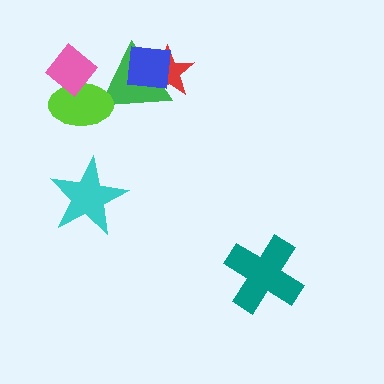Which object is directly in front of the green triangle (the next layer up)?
The lime ellipse is directly in front of the green triangle.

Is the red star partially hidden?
Yes, it is partially covered by another shape.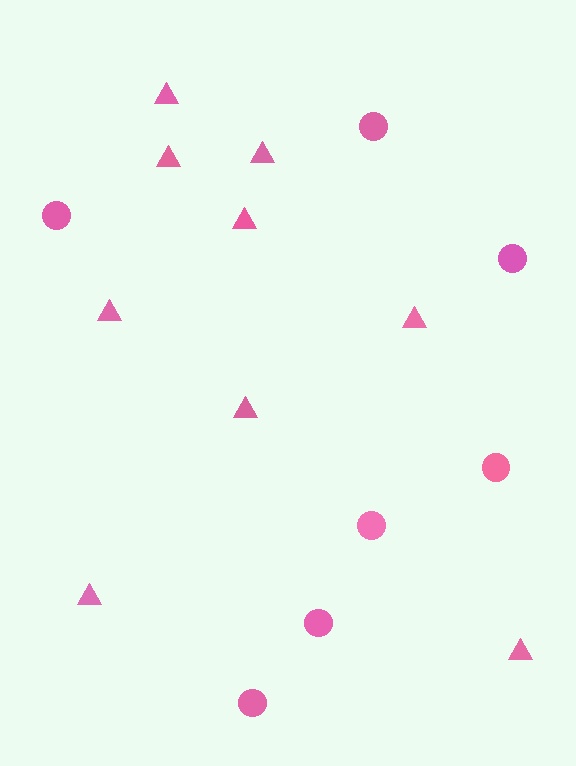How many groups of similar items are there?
There are 2 groups: one group of triangles (9) and one group of circles (7).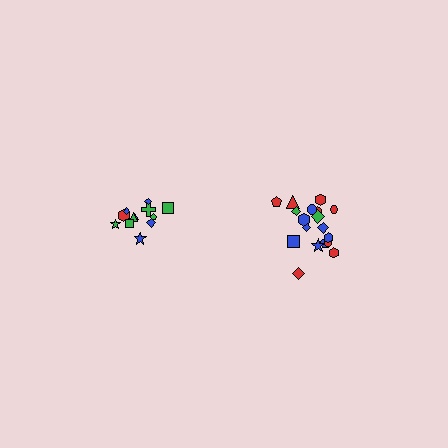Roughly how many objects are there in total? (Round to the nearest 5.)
Roughly 30 objects in total.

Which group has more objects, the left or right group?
The right group.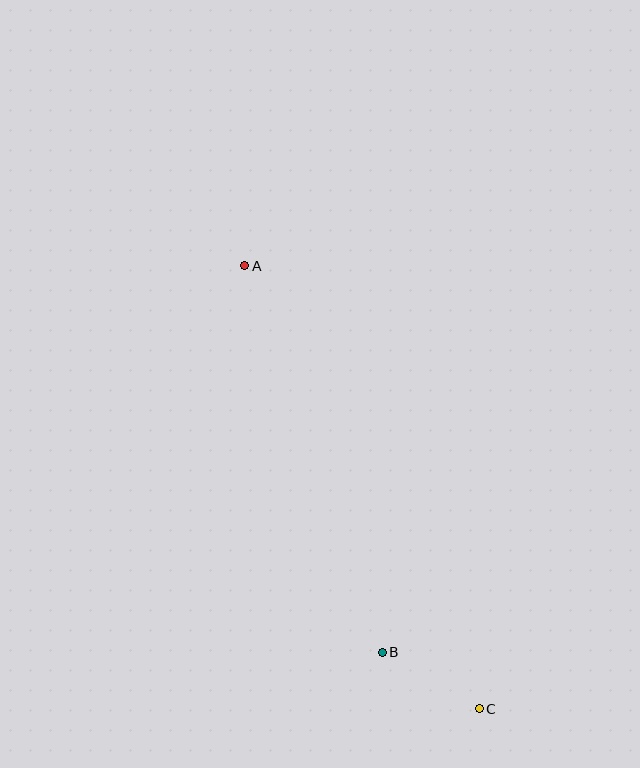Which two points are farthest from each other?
Points A and C are farthest from each other.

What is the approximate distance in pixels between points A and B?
The distance between A and B is approximately 410 pixels.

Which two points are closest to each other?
Points B and C are closest to each other.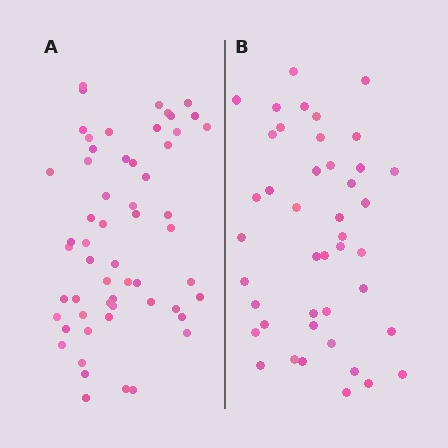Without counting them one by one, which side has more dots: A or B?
Region A (the left region) has more dots.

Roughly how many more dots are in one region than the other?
Region A has approximately 15 more dots than region B.